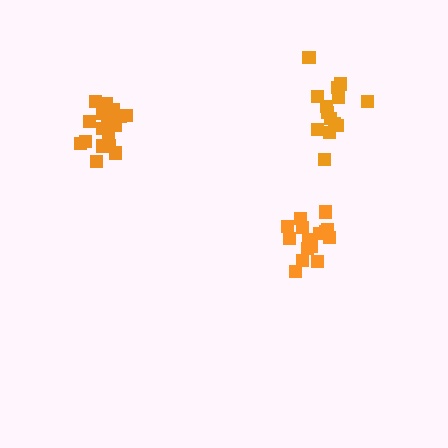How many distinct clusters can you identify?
There are 3 distinct clusters.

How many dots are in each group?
Group 1: 14 dots, Group 2: 17 dots, Group 3: 16 dots (47 total).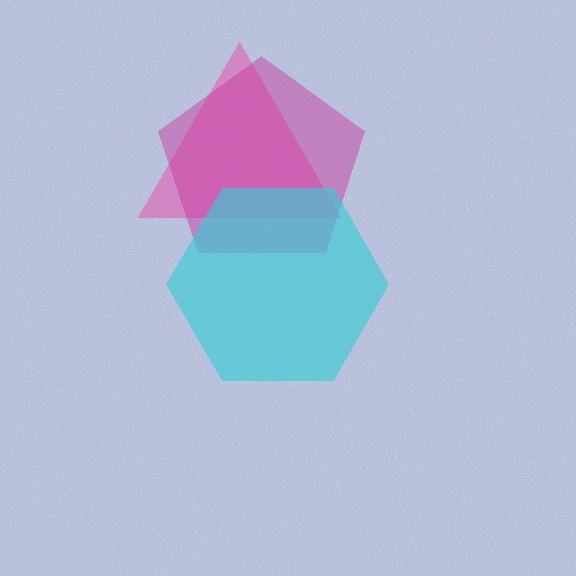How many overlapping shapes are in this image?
There are 3 overlapping shapes in the image.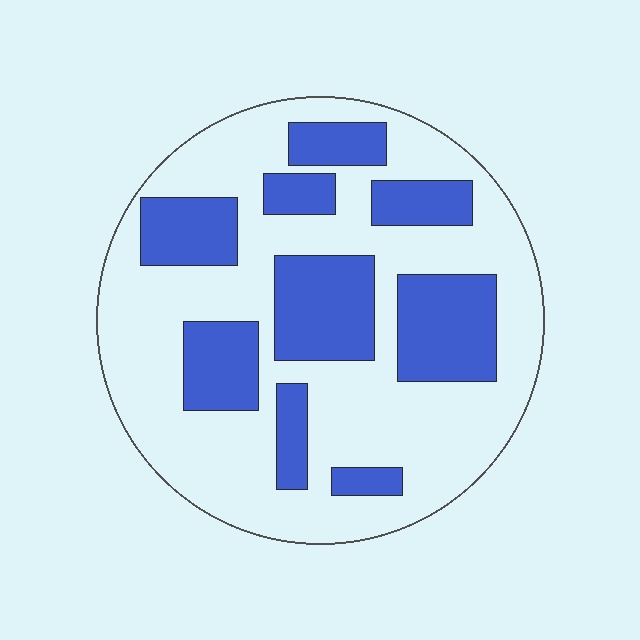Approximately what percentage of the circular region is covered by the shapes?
Approximately 35%.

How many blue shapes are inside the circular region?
9.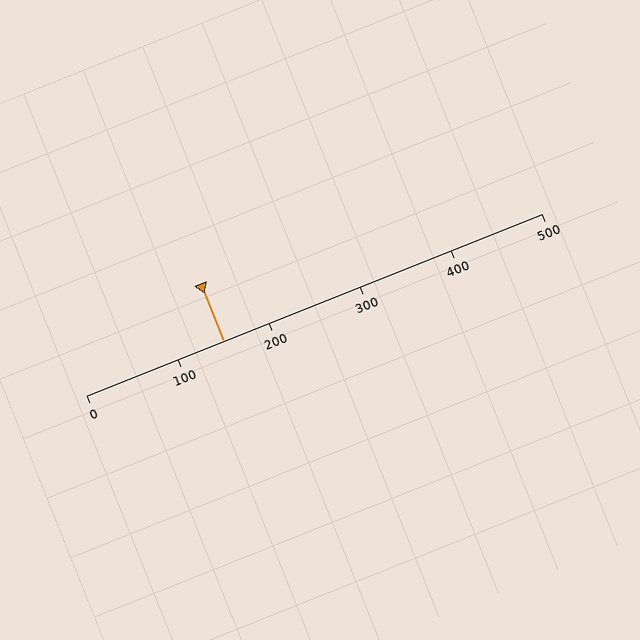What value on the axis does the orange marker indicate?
The marker indicates approximately 150.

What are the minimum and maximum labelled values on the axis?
The axis runs from 0 to 500.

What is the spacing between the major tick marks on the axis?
The major ticks are spaced 100 apart.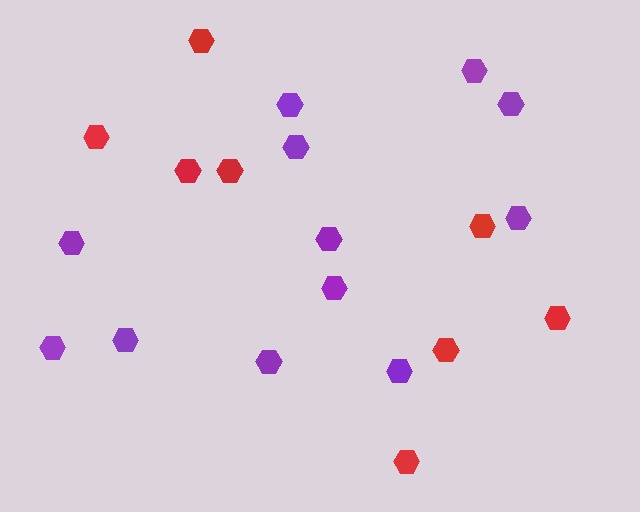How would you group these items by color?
There are 2 groups: one group of purple hexagons (12) and one group of red hexagons (8).